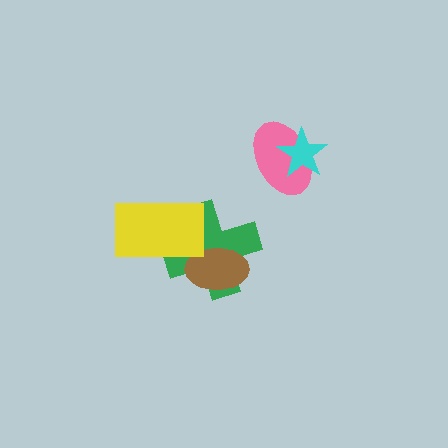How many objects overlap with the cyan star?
1 object overlaps with the cyan star.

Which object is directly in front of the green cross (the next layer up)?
The brown ellipse is directly in front of the green cross.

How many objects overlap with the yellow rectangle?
1 object overlaps with the yellow rectangle.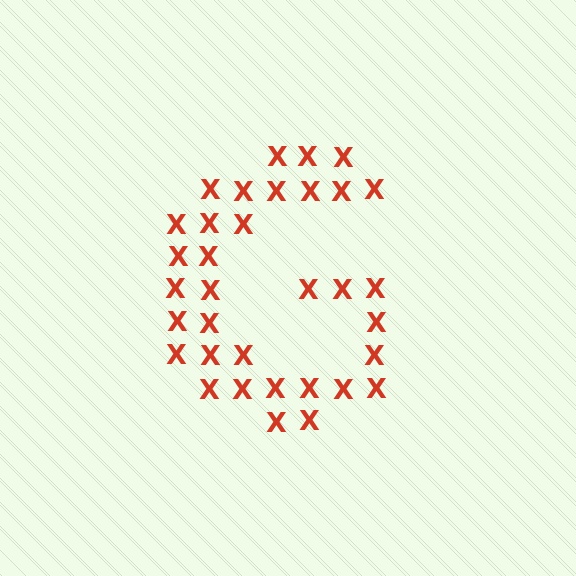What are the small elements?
The small elements are letter X's.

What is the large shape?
The large shape is the letter G.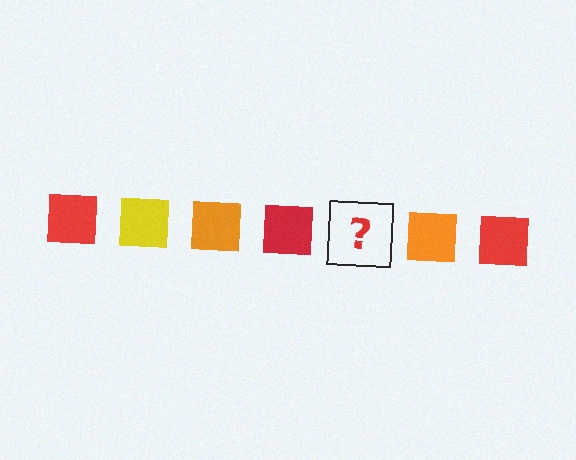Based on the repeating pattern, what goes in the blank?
The blank should be a yellow square.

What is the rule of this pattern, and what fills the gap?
The rule is that the pattern cycles through red, yellow, orange squares. The gap should be filled with a yellow square.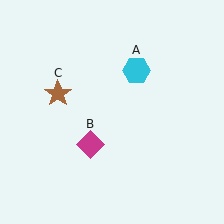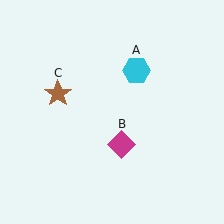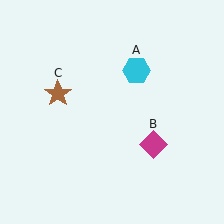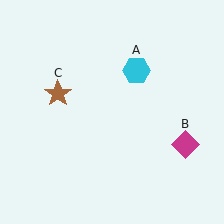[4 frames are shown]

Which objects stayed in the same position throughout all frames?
Cyan hexagon (object A) and brown star (object C) remained stationary.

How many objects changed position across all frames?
1 object changed position: magenta diamond (object B).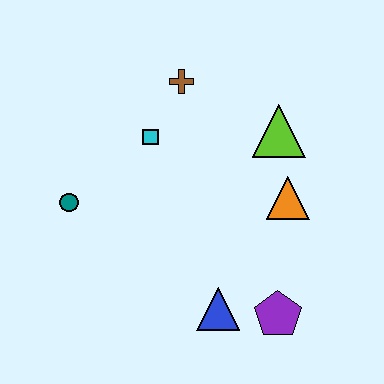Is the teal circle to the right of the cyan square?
No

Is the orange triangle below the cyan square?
Yes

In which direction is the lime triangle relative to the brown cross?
The lime triangle is to the right of the brown cross.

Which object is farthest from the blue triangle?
The brown cross is farthest from the blue triangle.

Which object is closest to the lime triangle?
The orange triangle is closest to the lime triangle.